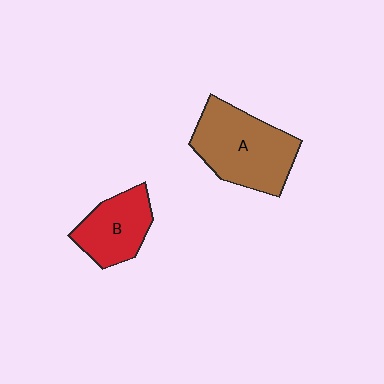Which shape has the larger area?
Shape A (brown).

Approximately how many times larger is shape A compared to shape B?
Approximately 1.6 times.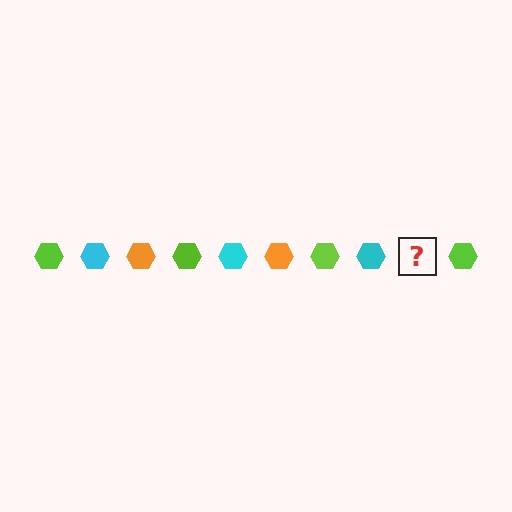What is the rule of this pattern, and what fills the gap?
The rule is that the pattern cycles through lime, cyan, orange hexagons. The gap should be filled with an orange hexagon.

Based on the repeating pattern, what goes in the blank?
The blank should be an orange hexagon.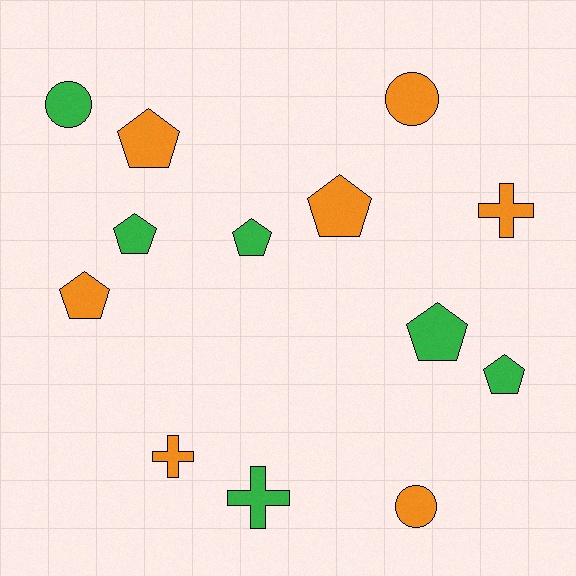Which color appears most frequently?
Orange, with 7 objects.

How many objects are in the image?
There are 13 objects.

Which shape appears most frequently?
Pentagon, with 7 objects.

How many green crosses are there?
There is 1 green cross.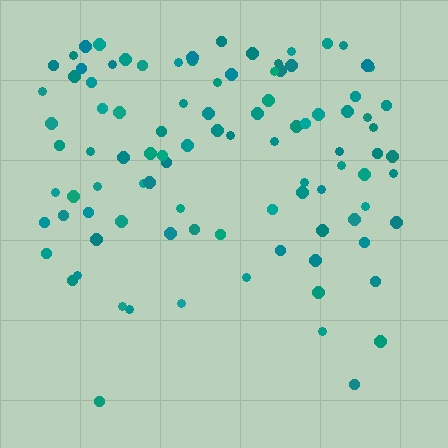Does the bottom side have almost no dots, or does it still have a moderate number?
Still a moderate number, just noticeably fewer than the top.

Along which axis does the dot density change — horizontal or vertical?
Vertical.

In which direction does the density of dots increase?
From bottom to top, with the top side densest.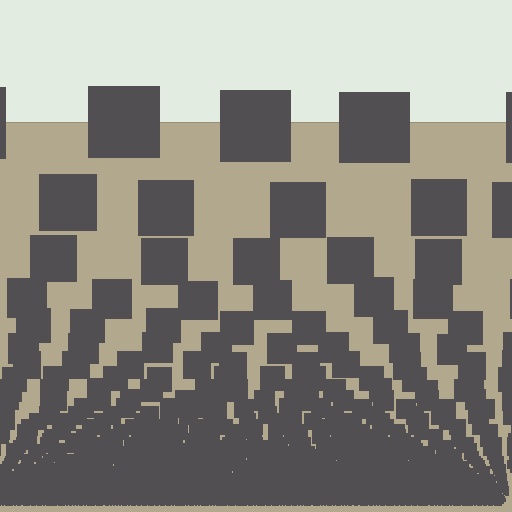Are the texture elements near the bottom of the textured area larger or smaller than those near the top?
Smaller. The gradient is inverted — elements near the bottom are smaller and denser.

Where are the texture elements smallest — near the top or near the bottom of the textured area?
Near the bottom.